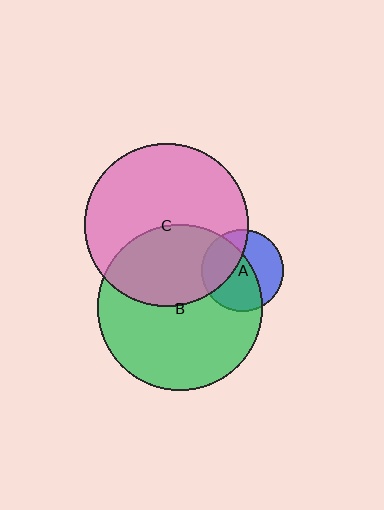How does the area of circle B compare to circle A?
Approximately 4.0 times.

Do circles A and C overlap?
Yes.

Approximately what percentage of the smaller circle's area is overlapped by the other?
Approximately 35%.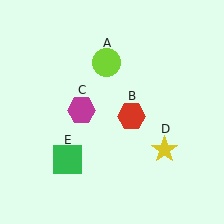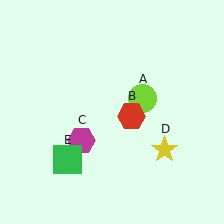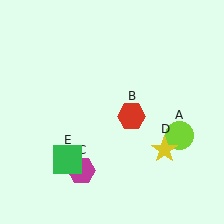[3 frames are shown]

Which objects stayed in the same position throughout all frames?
Red hexagon (object B) and yellow star (object D) and green square (object E) remained stationary.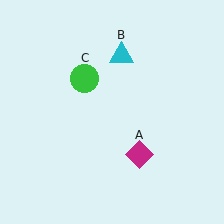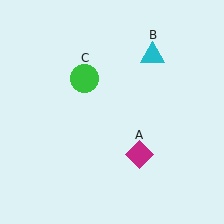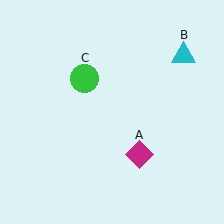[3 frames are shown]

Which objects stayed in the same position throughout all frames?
Magenta diamond (object A) and green circle (object C) remained stationary.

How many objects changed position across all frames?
1 object changed position: cyan triangle (object B).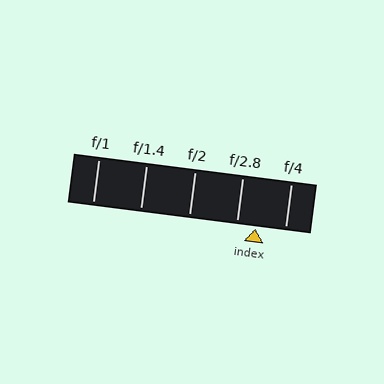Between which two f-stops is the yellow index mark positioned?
The index mark is between f/2.8 and f/4.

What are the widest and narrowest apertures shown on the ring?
The widest aperture shown is f/1 and the narrowest is f/4.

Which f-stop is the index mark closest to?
The index mark is closest to f/2.8.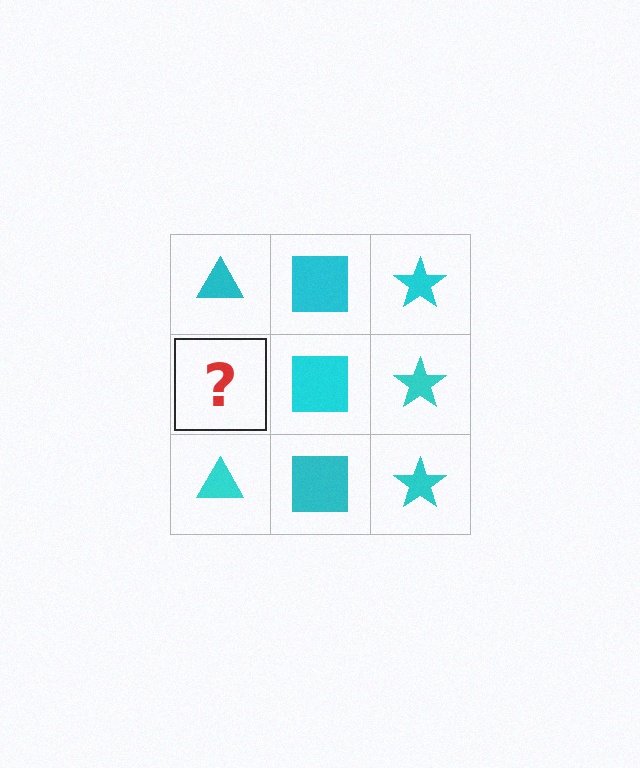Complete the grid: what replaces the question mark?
The question mark should be replaced with a cyan triangle.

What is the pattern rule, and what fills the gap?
The rule is that each column has a consistent shape. The gap should be filled with a cyan triangle.